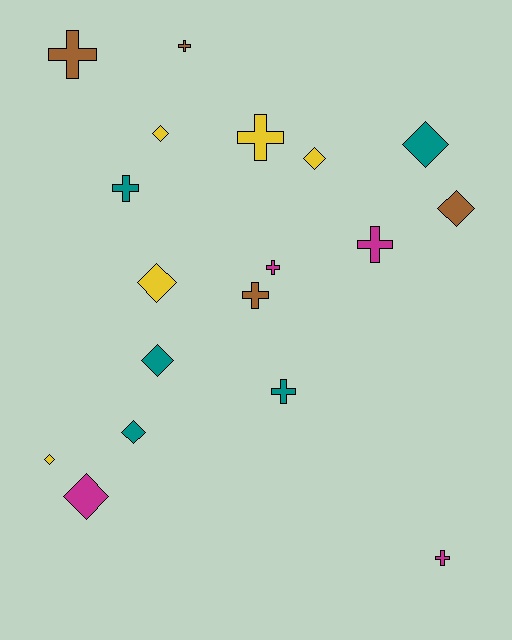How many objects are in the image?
There are 18 objects.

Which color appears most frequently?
Yellow, with 5 objects.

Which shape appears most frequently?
Diamond, with 9 objects.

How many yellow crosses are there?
There is 1 yellow cross.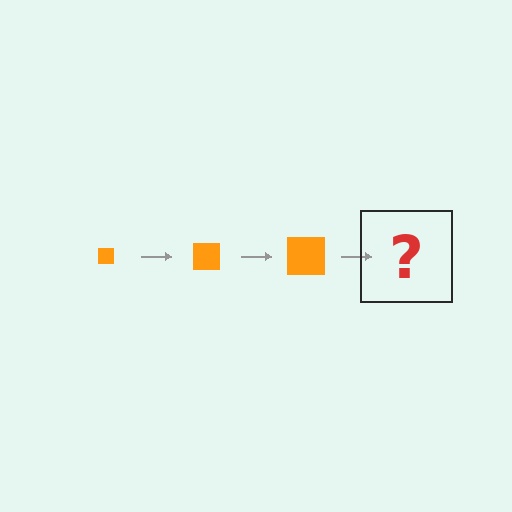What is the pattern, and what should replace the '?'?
The pattern is that the square gets progressively larger each step. The '?' should be an orange square, larger than the previous one.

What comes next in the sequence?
The next element should be an orange square, larger than the previous one.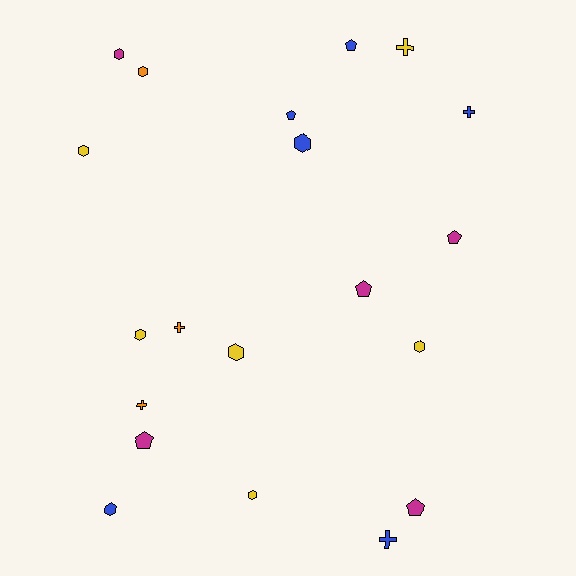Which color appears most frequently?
Blue, with 6 objects.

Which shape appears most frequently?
Hexagon, with 9 objects.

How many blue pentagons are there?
There are 2 blue pentagons.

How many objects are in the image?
There are 20 objects.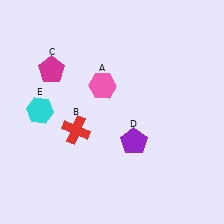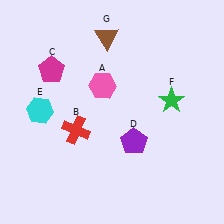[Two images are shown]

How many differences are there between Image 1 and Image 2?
There are 2 differences between the two images.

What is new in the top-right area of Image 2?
A green star (F) was added in the top-right area of Image 2.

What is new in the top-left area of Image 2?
A brown triangle (G) was added in the top-left area of Image 2.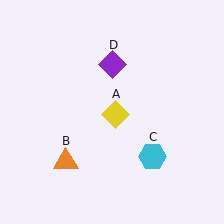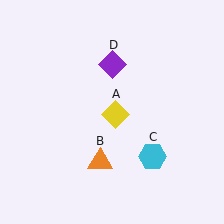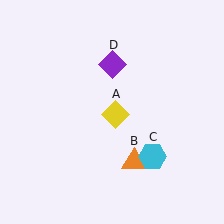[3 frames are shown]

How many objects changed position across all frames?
1 object changed position: orange triangle (object B).